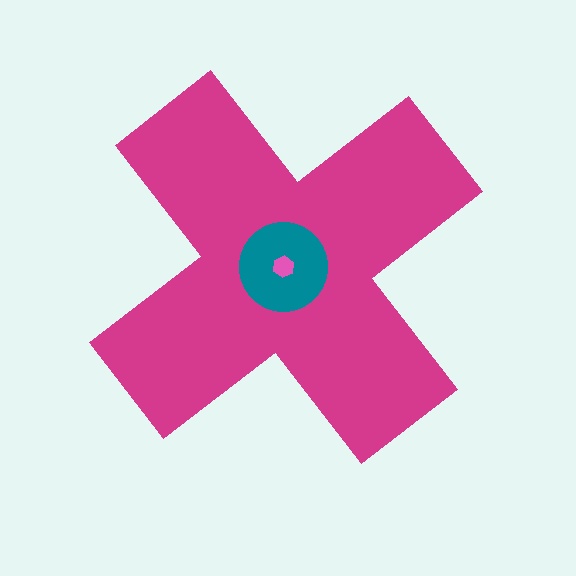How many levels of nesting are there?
3.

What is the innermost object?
The pink hexagon.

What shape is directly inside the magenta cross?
The teal circle.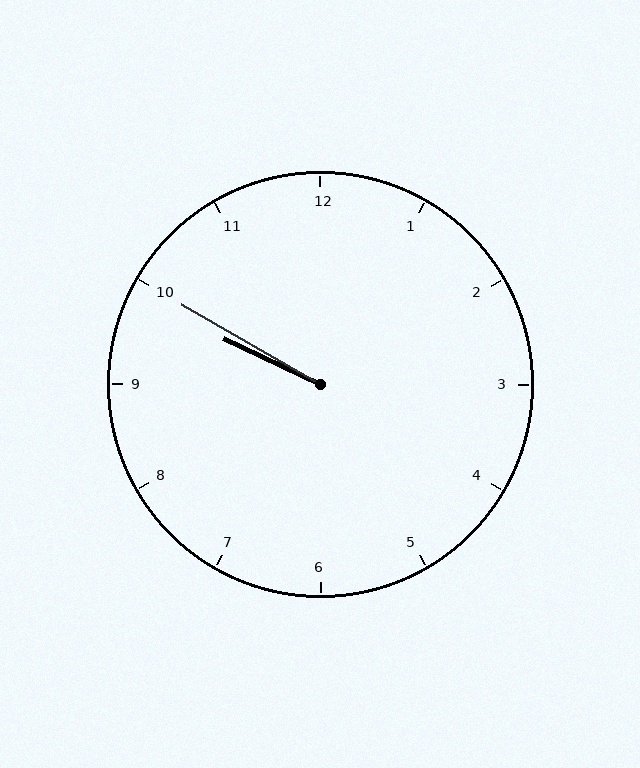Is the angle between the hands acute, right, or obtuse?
It is acute.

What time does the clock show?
9:50.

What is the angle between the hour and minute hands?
Approximately 5 degrees.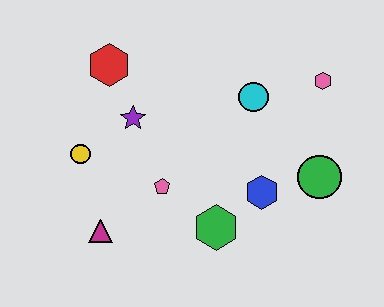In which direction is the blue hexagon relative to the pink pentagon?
The blue hexagon is to the right of the pink pentagon.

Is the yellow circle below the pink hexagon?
Yes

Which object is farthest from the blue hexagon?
The red hexagon is farthest from the blue hexagon.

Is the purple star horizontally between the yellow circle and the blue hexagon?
Yes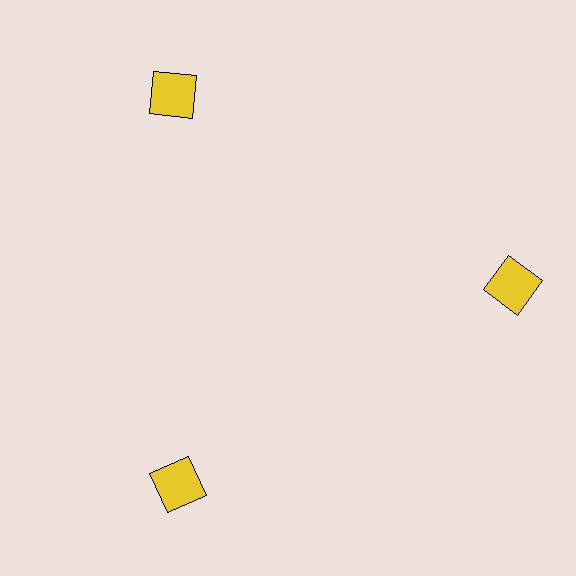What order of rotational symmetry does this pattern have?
This pattern has 3-fold rotational symmetry.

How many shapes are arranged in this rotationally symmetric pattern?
There are 3 shapes, arranged in 3 groups of 1.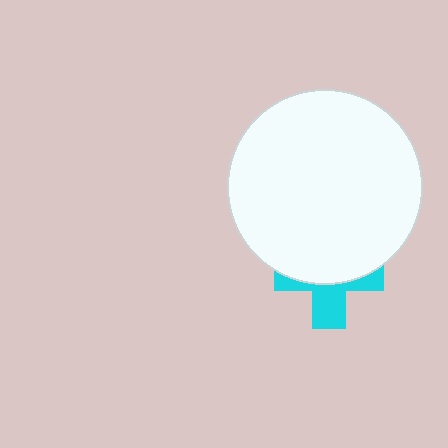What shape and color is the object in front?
The object in front is a white circle.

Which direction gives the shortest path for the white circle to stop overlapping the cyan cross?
Moving up gives the shortest separation.